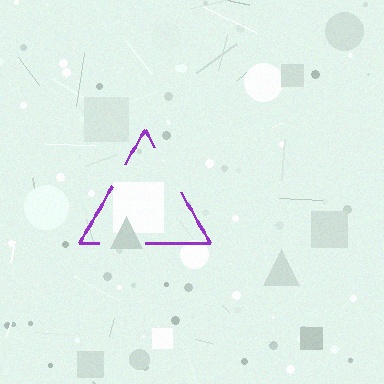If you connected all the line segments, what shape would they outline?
They would outline a triangle.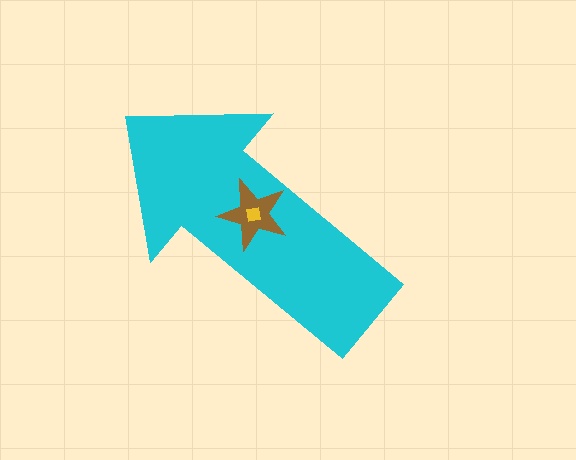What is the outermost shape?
The cyan arrow.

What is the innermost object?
The yellow square.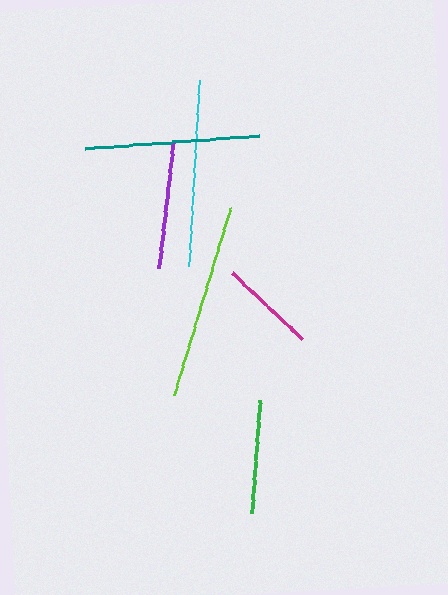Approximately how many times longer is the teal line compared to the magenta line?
The teal line is approximately 1.8 times the length of the magenta line.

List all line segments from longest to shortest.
From longest to shortest: lime, cyan, teal, purple, green, magenta.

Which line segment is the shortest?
The magenta line is the shortest at approximately 97 pixels.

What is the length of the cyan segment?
The cyan segment is approximately 186 pixels long.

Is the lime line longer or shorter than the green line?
The lime line is longer than the green line.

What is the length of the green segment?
The green segment is approximately 113 pixels long.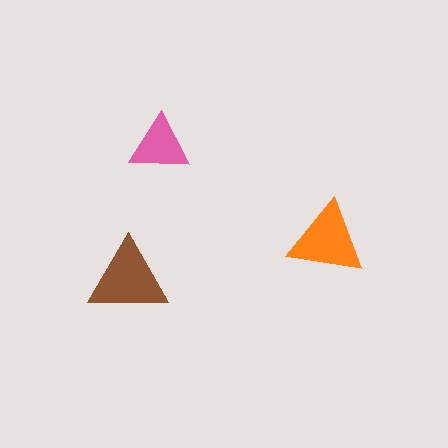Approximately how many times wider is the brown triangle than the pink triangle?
About 1.5 times wider.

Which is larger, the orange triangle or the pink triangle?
The orange one.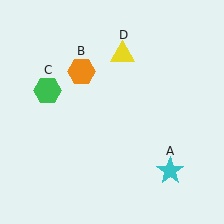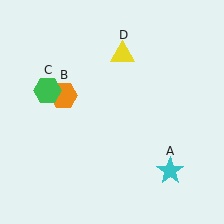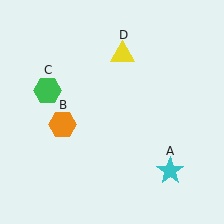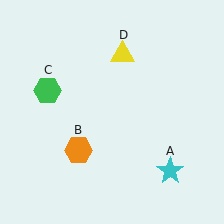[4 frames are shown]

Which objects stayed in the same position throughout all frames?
Cyan star (object A) and green hexagon (object C) and yellow triangle (object D) remained stationary.